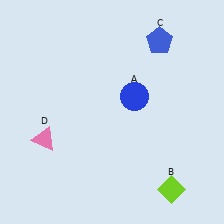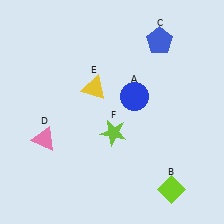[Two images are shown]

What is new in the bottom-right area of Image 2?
A lime star (F) was added in the bottom-right area of Image 2.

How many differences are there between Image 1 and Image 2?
There are 2 differences between the two images.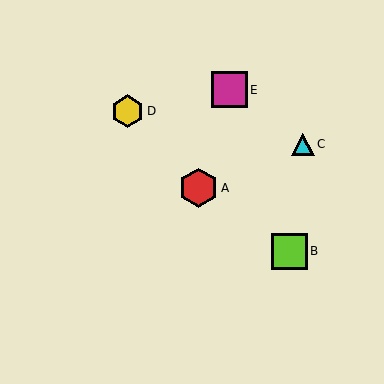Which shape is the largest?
The red hexagon (labeled A) is the largest.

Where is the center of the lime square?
The center of the lime square is at (289, 251).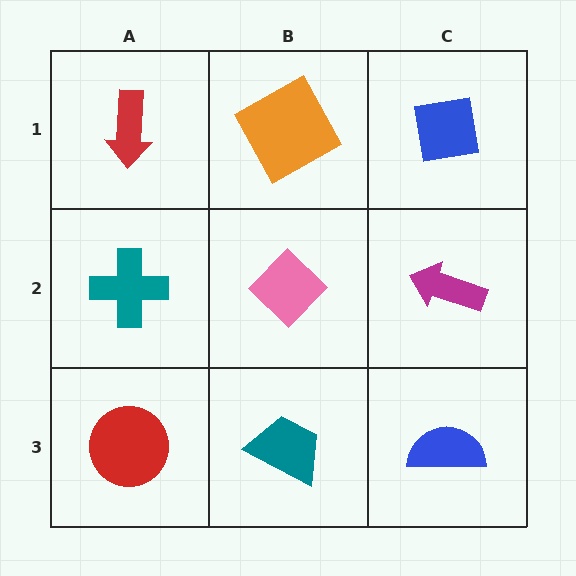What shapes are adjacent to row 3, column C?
A magenta arrow (row 2, column C), a teal trapezoid (row 3, column B).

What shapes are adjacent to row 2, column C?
A blue square (row 1, column C), a blue semicircle (row 3, column C), a pink diamond (row 2, column B).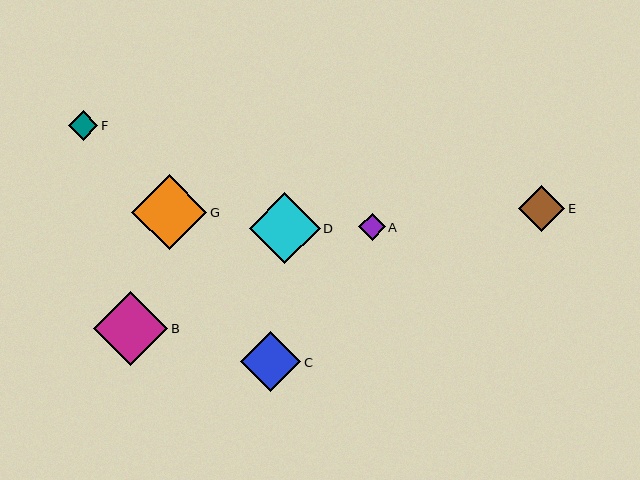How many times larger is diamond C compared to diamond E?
Diamond C is approximately 1.3 times the size of diamond E.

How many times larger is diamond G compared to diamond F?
Diamond G is approximately 2.5 times the size of diamond F.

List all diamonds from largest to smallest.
From largest to smallest: G, B, D, C, E, F, A.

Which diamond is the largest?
Diamond G is the largest with a size of approximately 75 pixels.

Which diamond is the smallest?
Diamond A is the smallest with a size of approximately 26 pixels.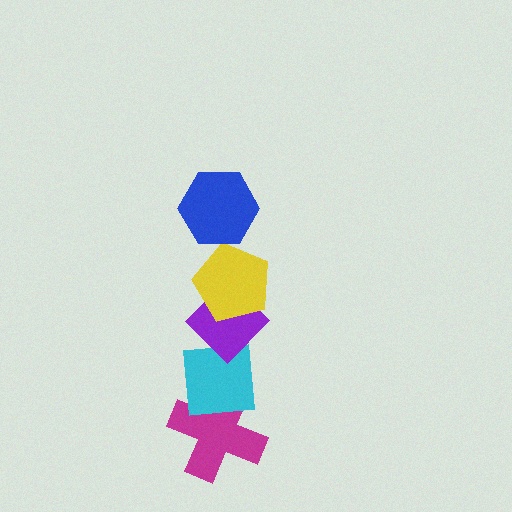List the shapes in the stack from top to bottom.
From top to bottom: the blue hexagon, the yellow pentagon, the purple diamond, the cyan square, the magenta cross.